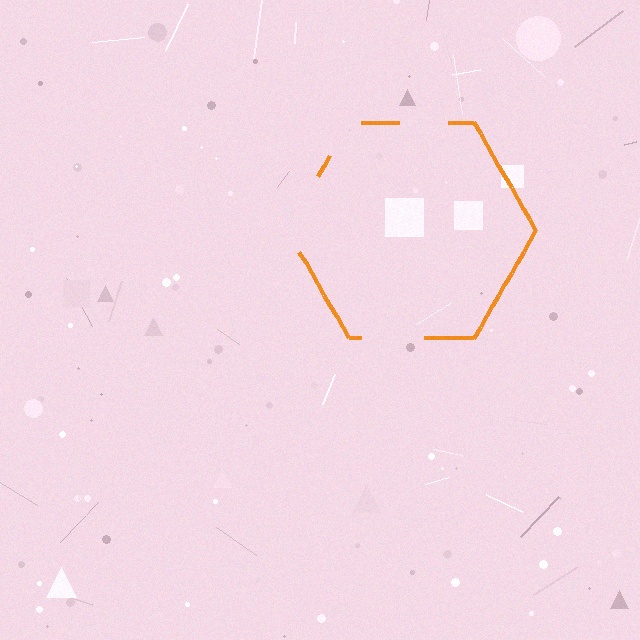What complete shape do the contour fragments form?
The contour fragments form a hexagon.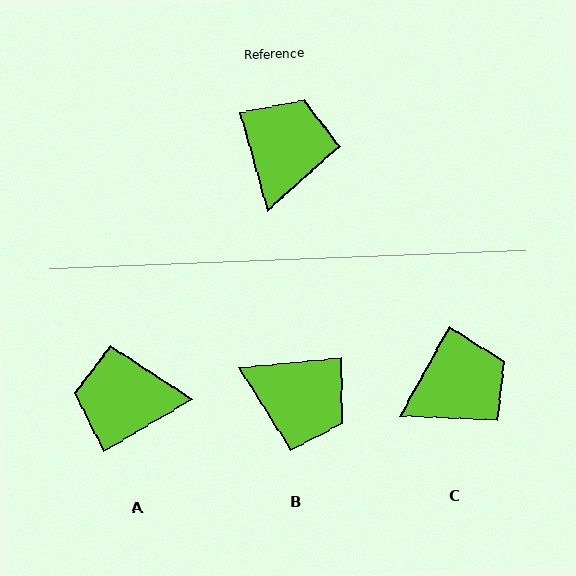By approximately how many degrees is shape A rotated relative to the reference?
Approximately 105 degrees counter-clockwise.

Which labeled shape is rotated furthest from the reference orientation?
A, about 105 degrees away.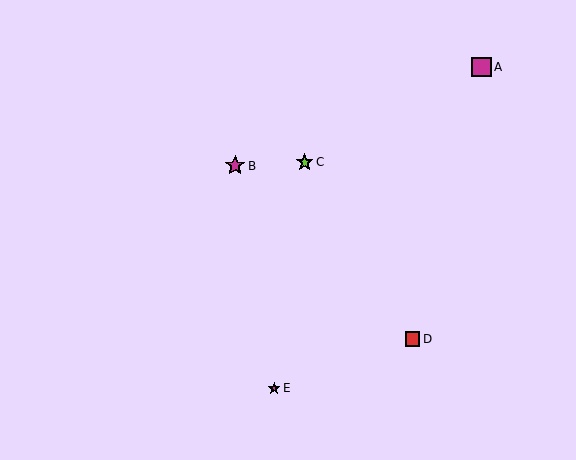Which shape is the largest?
The magenta star (labeled B) is the largest.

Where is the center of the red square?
The center of the red square is at (413, 339).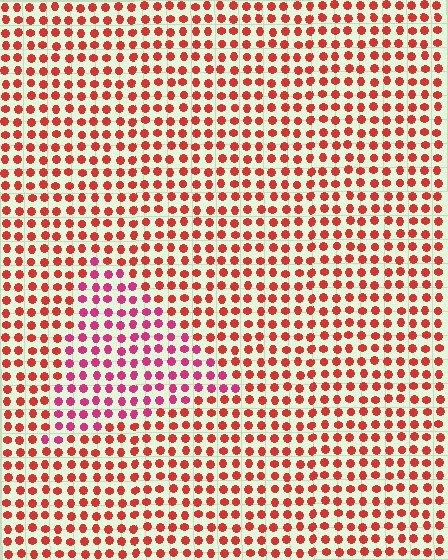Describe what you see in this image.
The image is filled with small red elements in a uniform arrangement. A triangle-shaped region is visible where the elements are tinted to a slightly different hue, forming a subtle color boundary.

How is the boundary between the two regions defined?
The boundary is defined purely by a slight shift in hue (about 31 degrees). Spacing, size, and orientation are identical on both sides.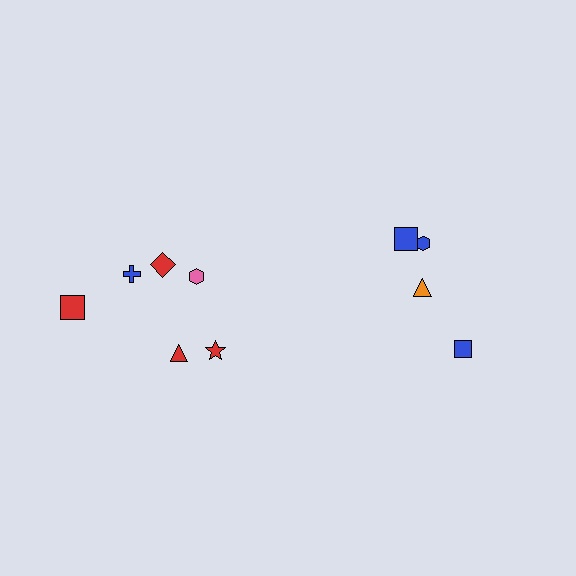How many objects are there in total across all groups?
There are 10 objects.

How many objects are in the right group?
There are 4 objects.